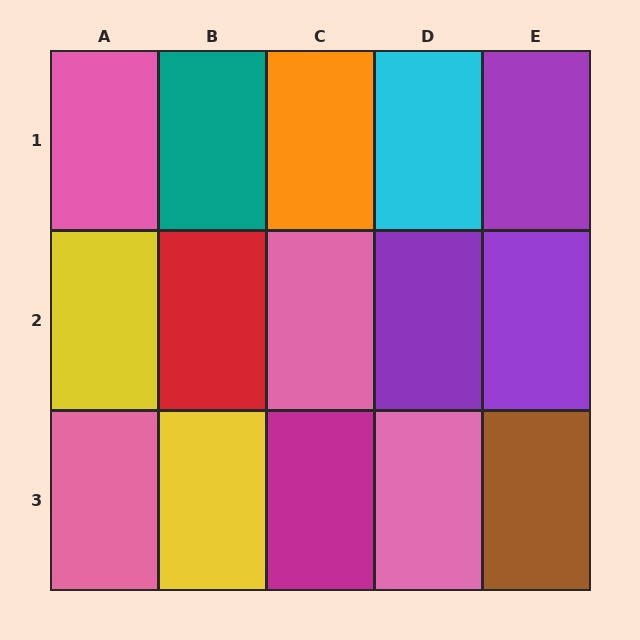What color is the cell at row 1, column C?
Orange.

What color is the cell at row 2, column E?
Purple.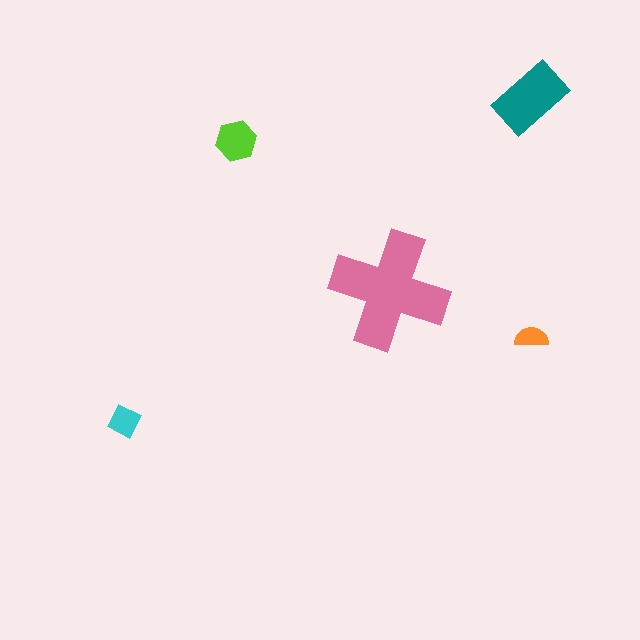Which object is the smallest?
The orange semicircle.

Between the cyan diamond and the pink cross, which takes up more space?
The pink cross.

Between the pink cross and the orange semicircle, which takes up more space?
The pink cross.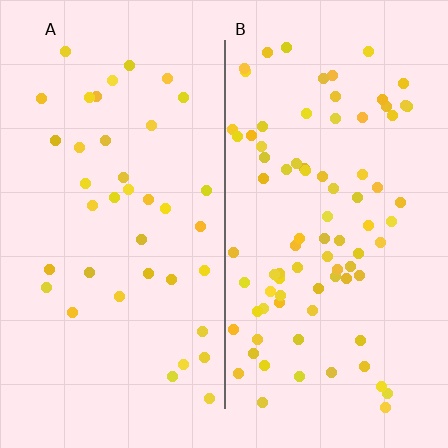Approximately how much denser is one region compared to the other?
Approximately 2.2× — region B over region A.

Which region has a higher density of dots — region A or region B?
B (the right).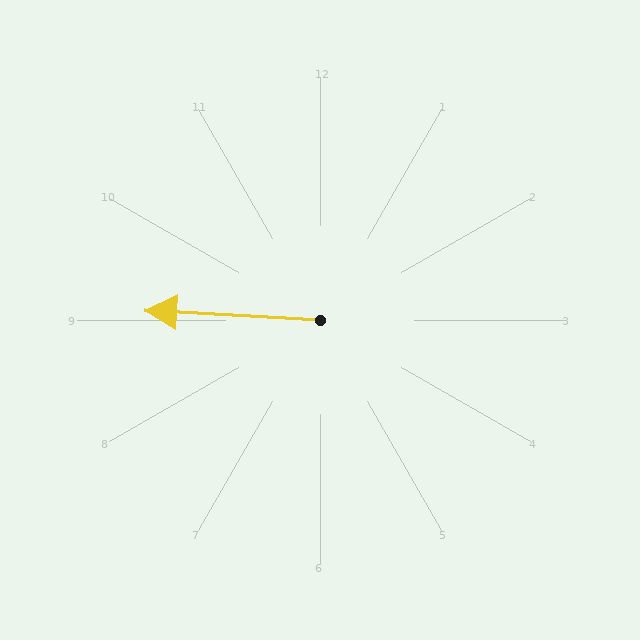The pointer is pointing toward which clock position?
Roughly 9 o'clock.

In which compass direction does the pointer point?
West.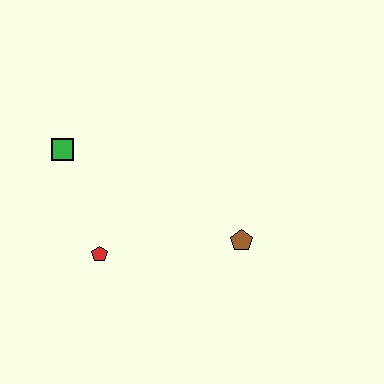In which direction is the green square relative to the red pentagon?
The green square is above the red pentagon.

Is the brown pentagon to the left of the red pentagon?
No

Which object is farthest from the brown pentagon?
The green square is farthest from the brown pentagon.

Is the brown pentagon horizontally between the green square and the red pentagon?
No